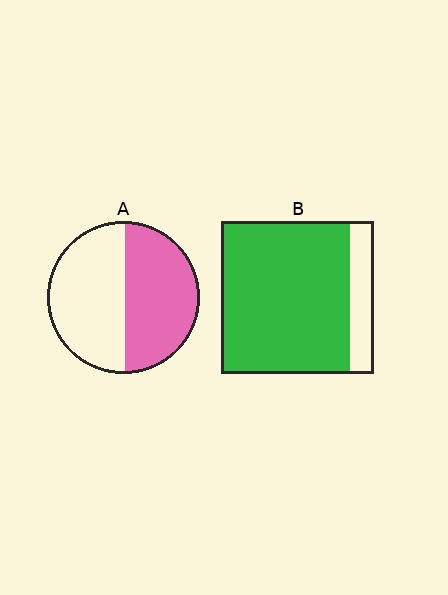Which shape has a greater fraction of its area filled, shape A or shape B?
Shape B.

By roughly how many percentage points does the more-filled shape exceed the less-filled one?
By roughly 35 percentage points (B over A).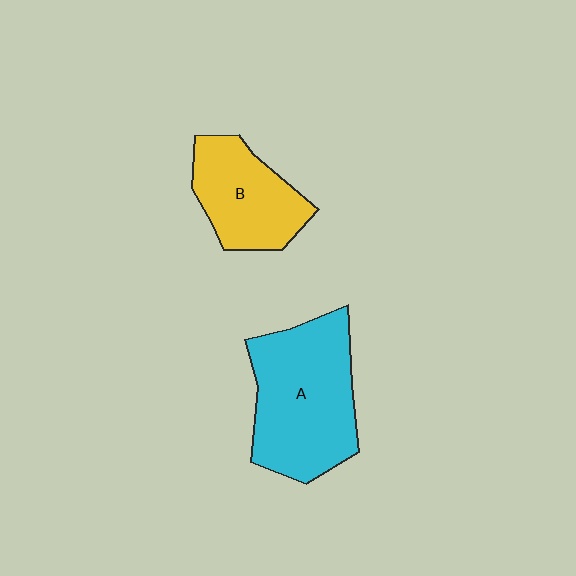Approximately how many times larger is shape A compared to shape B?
Approximately 1.6 times.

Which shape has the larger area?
Shape A (cyan).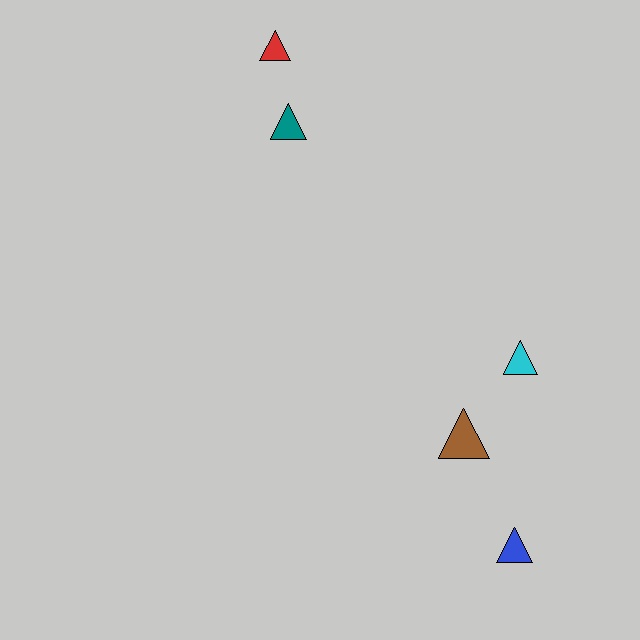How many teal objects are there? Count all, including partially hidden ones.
There is 1 teal object.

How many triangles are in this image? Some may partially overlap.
There are 5 triangles.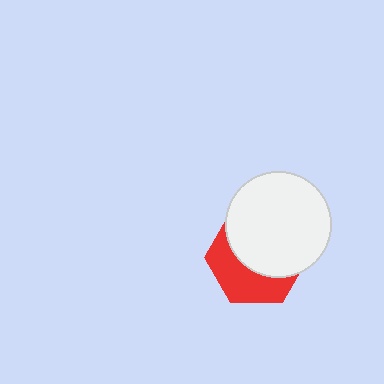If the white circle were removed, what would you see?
You would see the complete red hexagon.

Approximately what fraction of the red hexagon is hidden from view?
Roughly 58% of the red hexagon is hidden behind the white circle.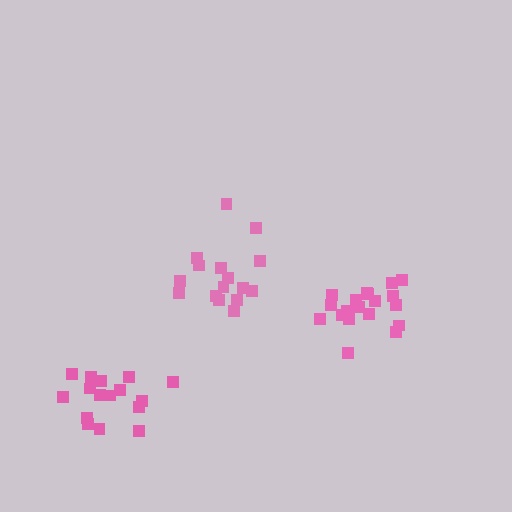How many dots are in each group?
Group 1: 16 dots, Group 2: 16 dots, Group 3: 19 dots (51 total).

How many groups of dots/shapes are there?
There are 3 groups.